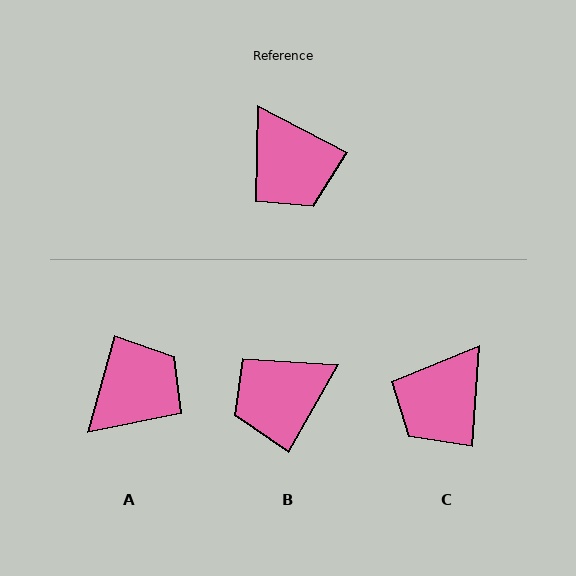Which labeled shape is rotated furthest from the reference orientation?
A, about 103 degrees away.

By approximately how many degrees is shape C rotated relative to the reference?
Approximately 67 degrees clockwise.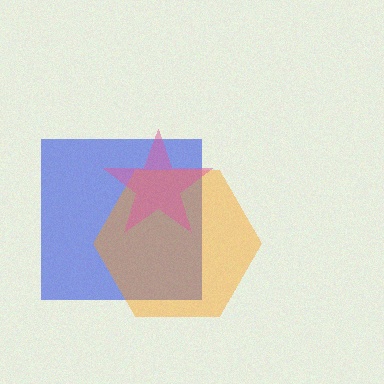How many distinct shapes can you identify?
There are 3 distinct shapes: a blue square, an orange hexagon, a pink star.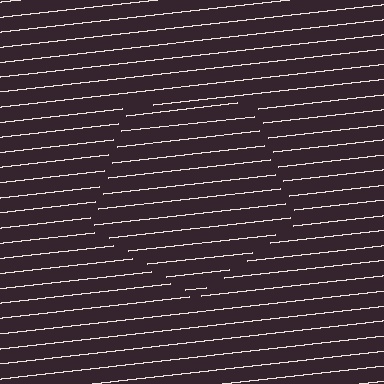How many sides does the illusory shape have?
5 sides — the line-ends trace a pentagon.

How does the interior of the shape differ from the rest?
The interior of the shape contains the same grating, shifted by half a period — the contour is defined by the phase discontinuity where line-ends from the inner and outer gratings abut.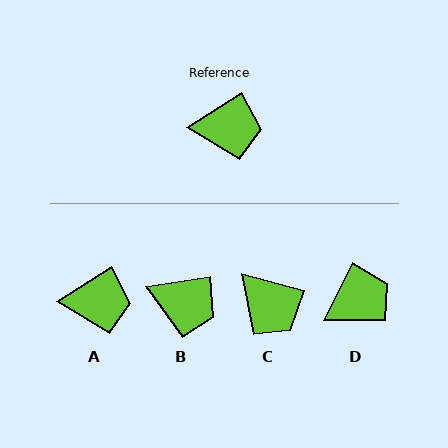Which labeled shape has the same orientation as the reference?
A.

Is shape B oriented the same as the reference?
No, it is off by about 23 degrees.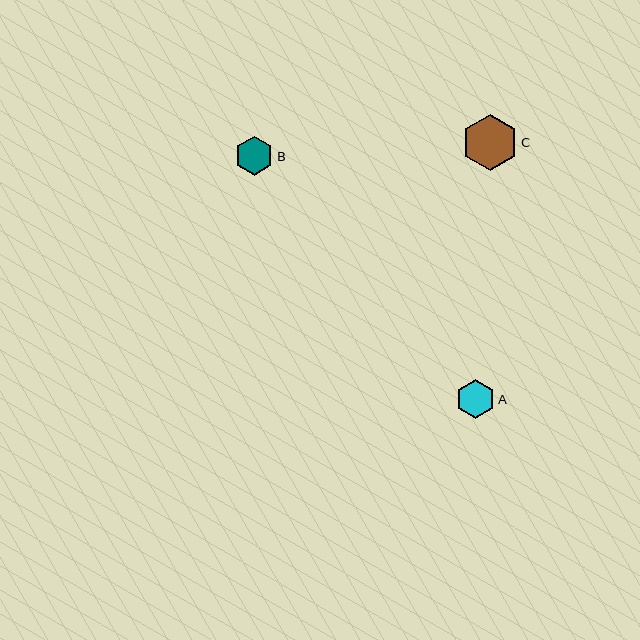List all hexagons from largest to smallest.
From largest to smallest: C, B, A.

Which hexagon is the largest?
Hexagon C is the largest with a size of approximately 56 pixels.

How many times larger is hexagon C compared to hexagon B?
Hexagon C is approximately 1.4 times the size of hexagon B.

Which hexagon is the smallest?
Hexagon A is the smallest with a size of approximately 39 pixels.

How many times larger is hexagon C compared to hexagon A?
Hexagon C is approximately 1.4 times the size of hexagon A.